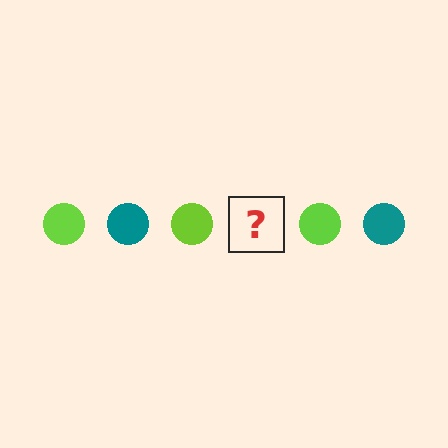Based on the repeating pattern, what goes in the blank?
The blank should be a teal circle.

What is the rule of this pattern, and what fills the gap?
The rule is that the pattern cycles through lime, teal circles. The gap should be filled with a teal circle.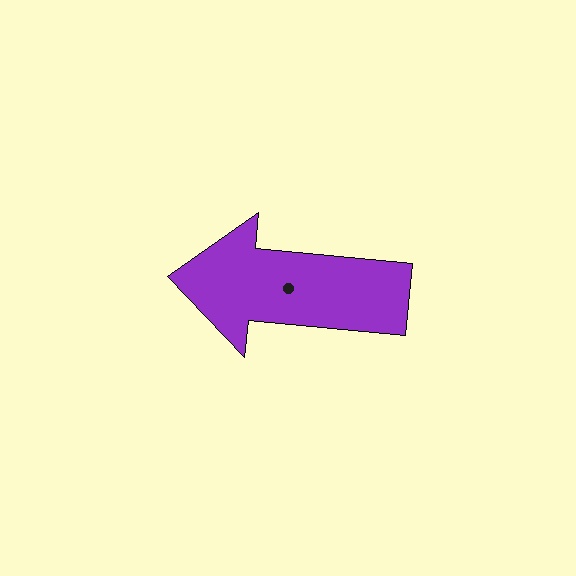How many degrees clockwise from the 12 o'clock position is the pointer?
Approximately 275 degrees.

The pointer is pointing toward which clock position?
Roughly 9 o'clock.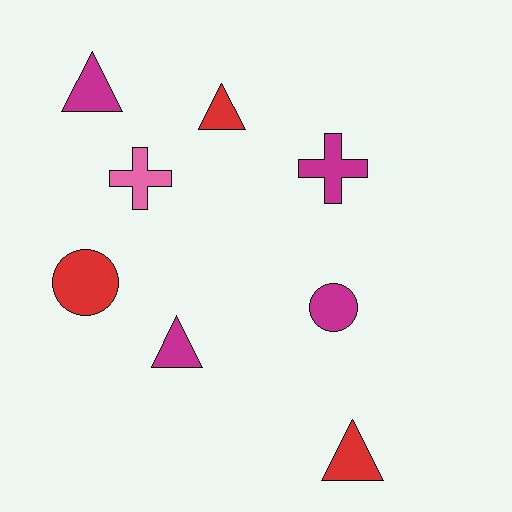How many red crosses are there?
There are no red crosses.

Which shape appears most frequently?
Triangle, with 4 objects.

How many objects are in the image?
There are 8 objects.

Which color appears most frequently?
Magenta, with 4 objects.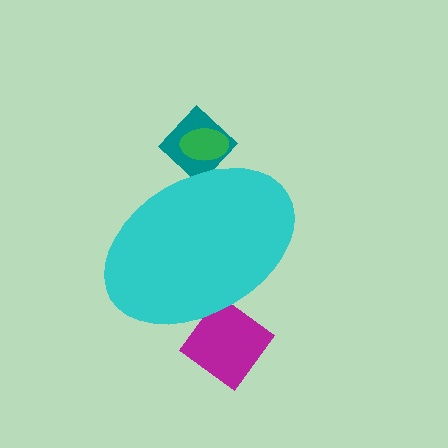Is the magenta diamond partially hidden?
Yes, the magenta diamond is partially hidden behind the cyan ellipse.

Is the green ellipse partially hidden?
Yes, the green ellipse is partially hidden behind the cyan ellipse.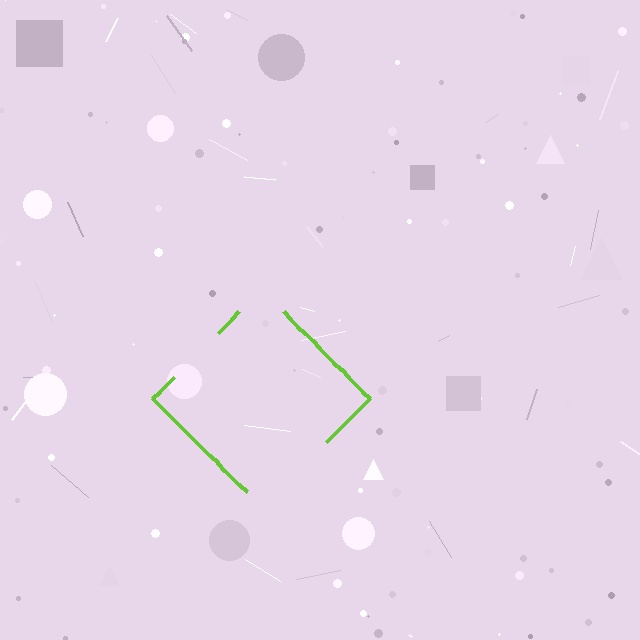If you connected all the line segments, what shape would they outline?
They would outline a diamond.